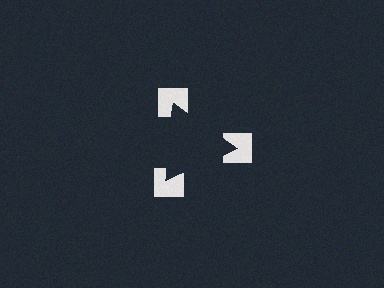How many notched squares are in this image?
There are 3 — one at each vertex of the illusory triangle.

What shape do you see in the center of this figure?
An illusory triangle — its edges are inferred from the aligned wedge cuts in the notched squares, not physically drawn.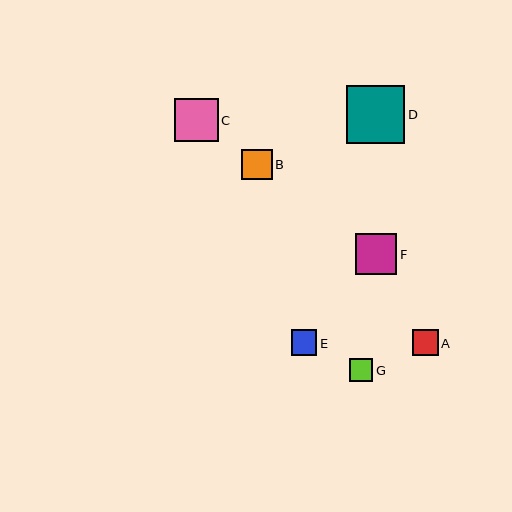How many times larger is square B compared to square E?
Square B is approximately 1.2 times the size of square E.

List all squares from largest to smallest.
From largest to smallest: D, C, F, B, A, E, G.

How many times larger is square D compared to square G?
Square D is approximately 2.5 times the size of square G.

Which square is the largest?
Square D is the largest with a size of approximately 58 pixels.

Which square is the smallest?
Square G is the smallest with a size of approximately 23 pixels.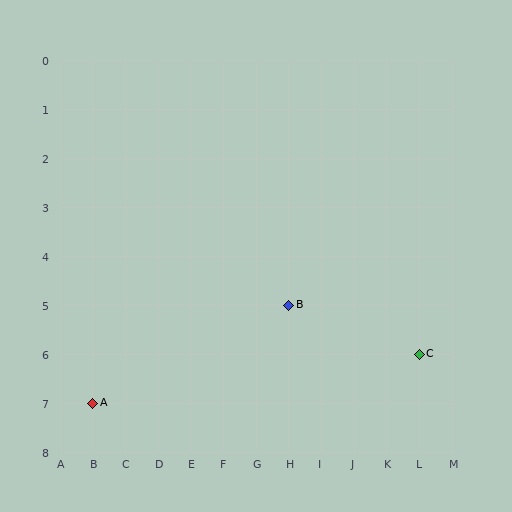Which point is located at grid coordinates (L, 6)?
Point C is at (L, 6).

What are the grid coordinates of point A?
Point A is at grid coordinates (B, 7).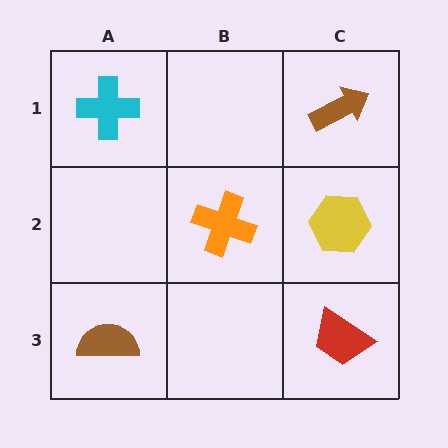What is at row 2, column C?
A yellow hexagon.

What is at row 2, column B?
An orange cross.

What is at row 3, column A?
A brown semicircle.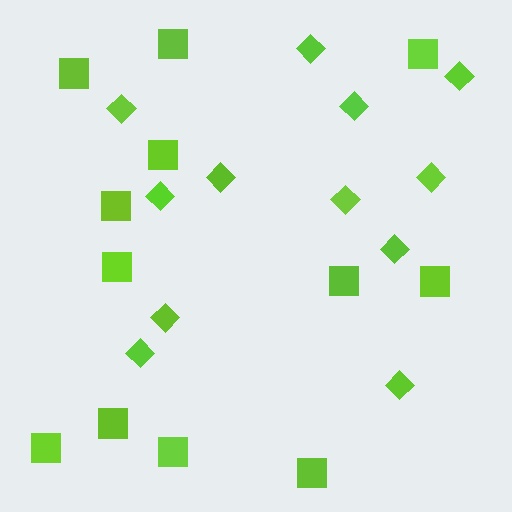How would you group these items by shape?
There are 2 groups: one group of squares (12) and one group of diamonds (12).